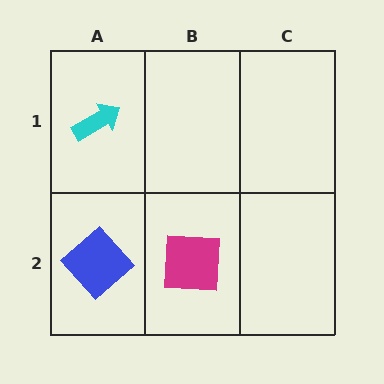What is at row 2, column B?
A magenta square.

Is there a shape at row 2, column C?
No, that cell is empty.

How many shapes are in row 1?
1 shape.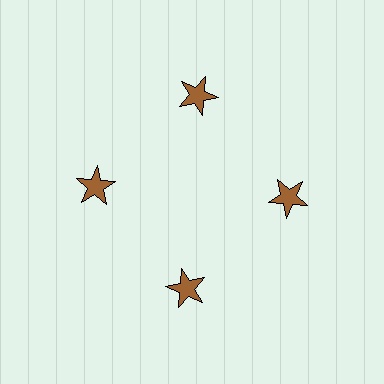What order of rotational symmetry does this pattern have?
This pattern has 4-fold rotational symmetry.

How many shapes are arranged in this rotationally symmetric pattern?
There are 4 shapes, arranged in 4 groups of 1.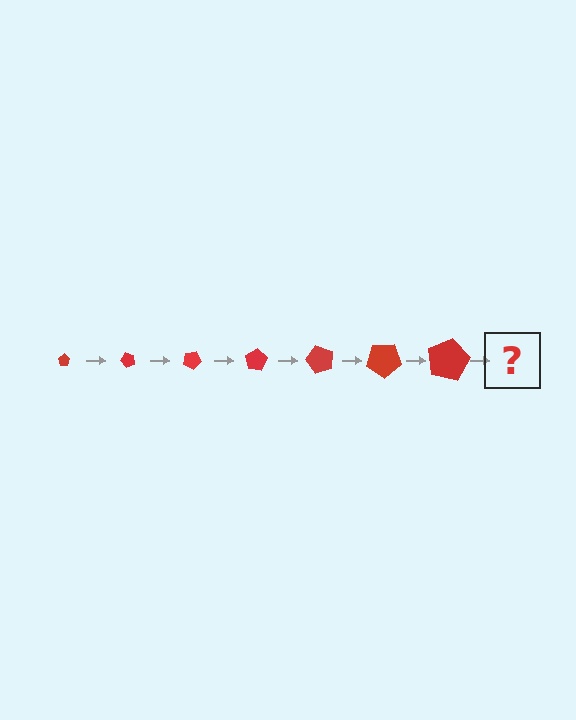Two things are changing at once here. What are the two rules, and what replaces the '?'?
The two rules are that the pentagon grows larger each step and it rotates 50 degrees each step. The '?' should be a pentagon, larger than the previous one and rotated 350 degrees from the start.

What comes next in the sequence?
The next element should be a pentagon, larger than the previous one and rotated 350 degrees from the start.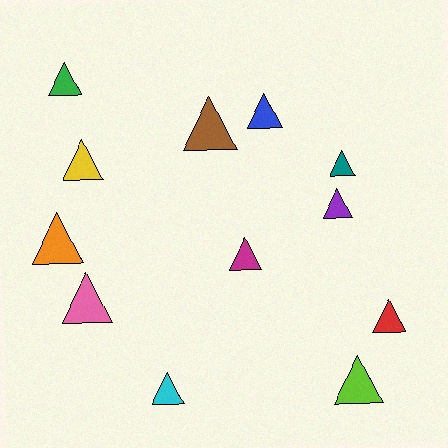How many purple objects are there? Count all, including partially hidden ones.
There is 1 purple object.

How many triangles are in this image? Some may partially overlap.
There are 12 triangles.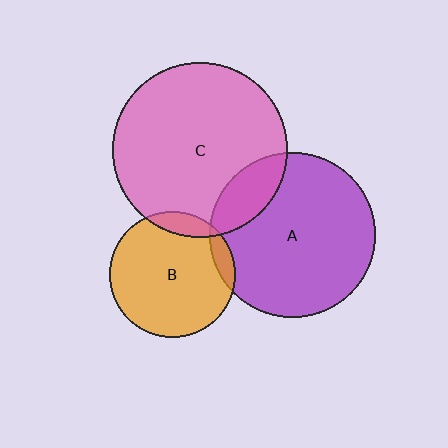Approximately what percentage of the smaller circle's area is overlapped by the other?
Approximately 15%.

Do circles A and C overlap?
Yes.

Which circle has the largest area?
Circle C (pink).